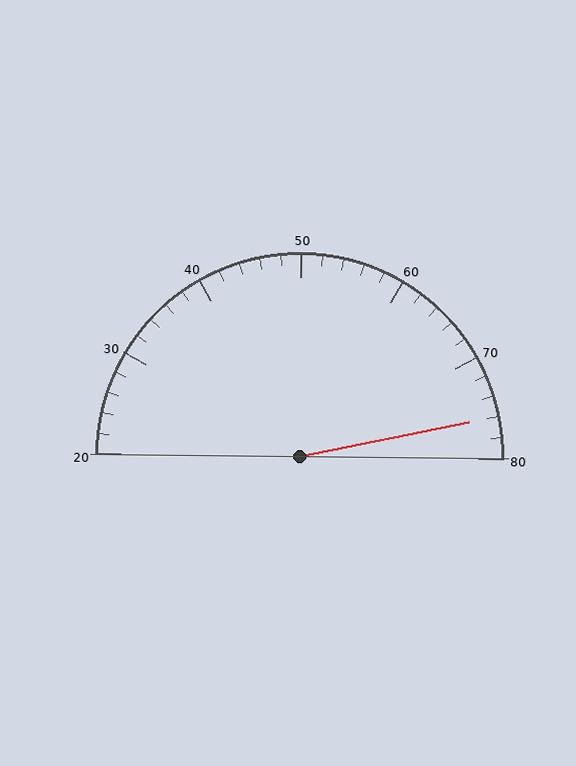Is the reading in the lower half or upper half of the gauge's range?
The reading is in the upper half of the range (20 to 80).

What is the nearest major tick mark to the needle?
The nearest major tick mark is 80.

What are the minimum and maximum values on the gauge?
The gauge ranges from 20 to 80.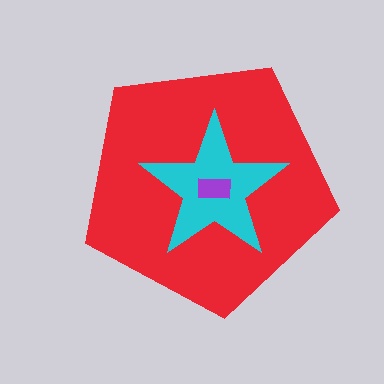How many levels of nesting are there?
3.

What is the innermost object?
The purple rectangle.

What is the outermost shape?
The red pentagon.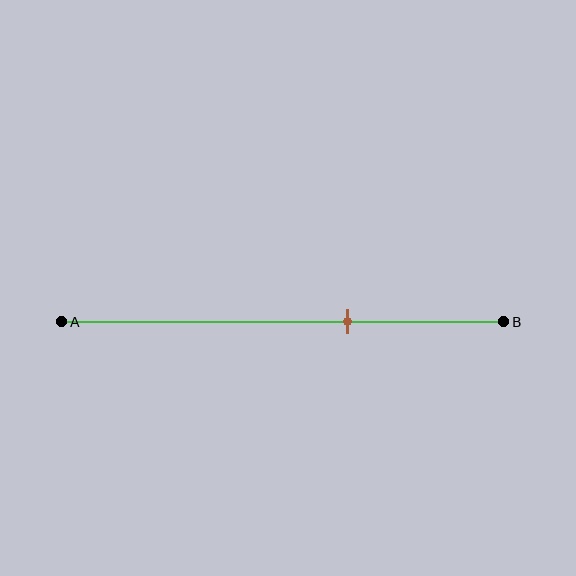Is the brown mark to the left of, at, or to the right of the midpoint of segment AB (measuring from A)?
The brown mark is to the right of the midpoint of segment AB.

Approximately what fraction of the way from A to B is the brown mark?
The brown mark is approximately 65% of the way from A to B.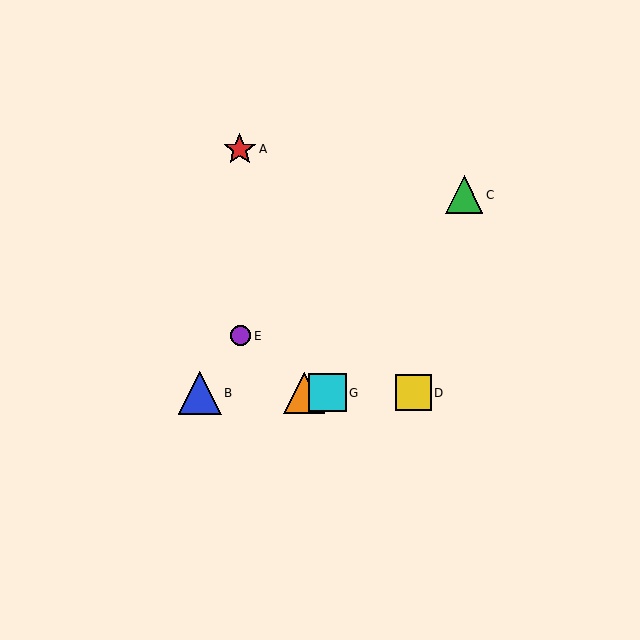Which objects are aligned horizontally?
Objects B, D, F, G are aligned horizontally.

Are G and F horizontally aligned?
Yes, both are at y≈393.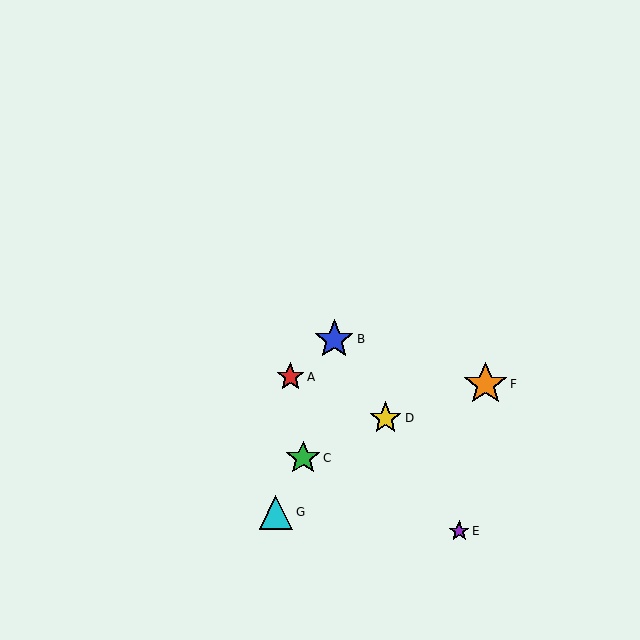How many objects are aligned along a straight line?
3 objects (B, D, E) are aligned along a straight line.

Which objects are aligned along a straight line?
Objects B, D, E are aligned along a straight line.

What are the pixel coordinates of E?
Object E is at (459, 531).